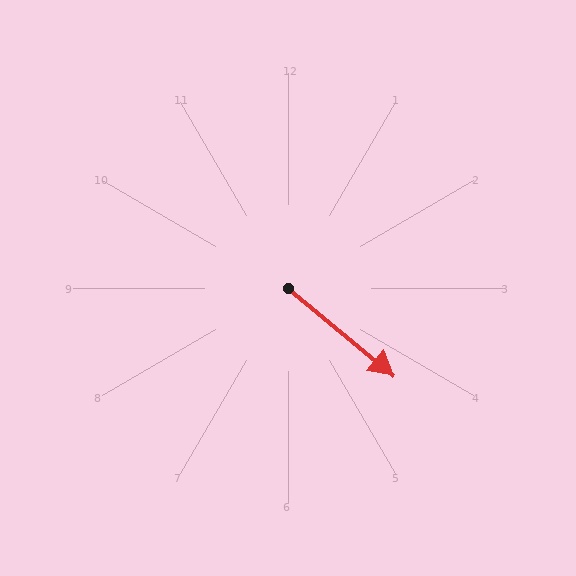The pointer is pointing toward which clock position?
Roughly 4 o'clock.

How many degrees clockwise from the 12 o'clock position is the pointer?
Approximately 130 degrees.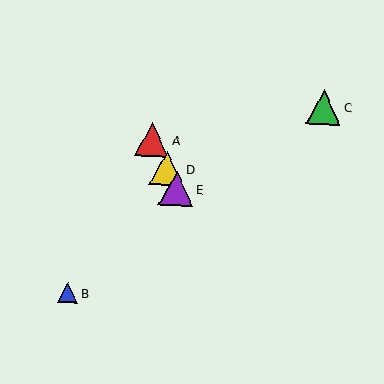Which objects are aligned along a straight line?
Objects A, D, E are aligned along a straight line.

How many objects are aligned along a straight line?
3 objects (A, D, E) are aligned along a straight line.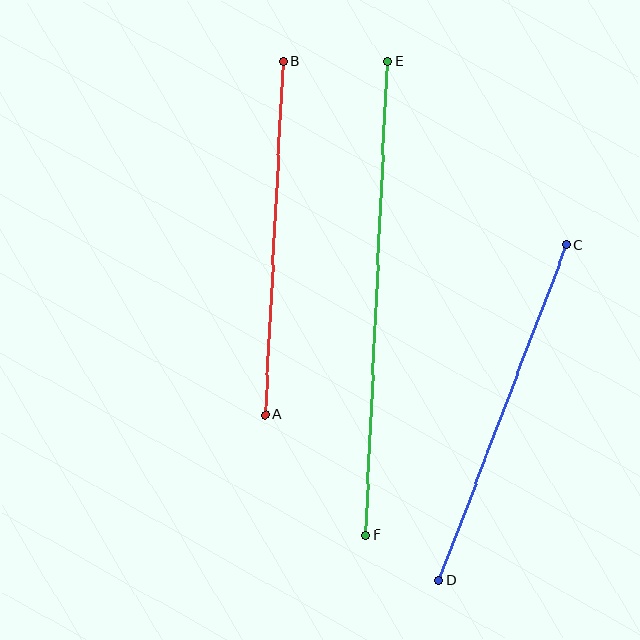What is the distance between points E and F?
The distance is approximately 474 pixels.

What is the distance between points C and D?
The distance is approximately 359 pixels.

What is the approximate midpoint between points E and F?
The midpoint is at approximately (376, 298) pixels.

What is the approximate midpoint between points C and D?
The midpoint is at approximately (503, 412) pixels.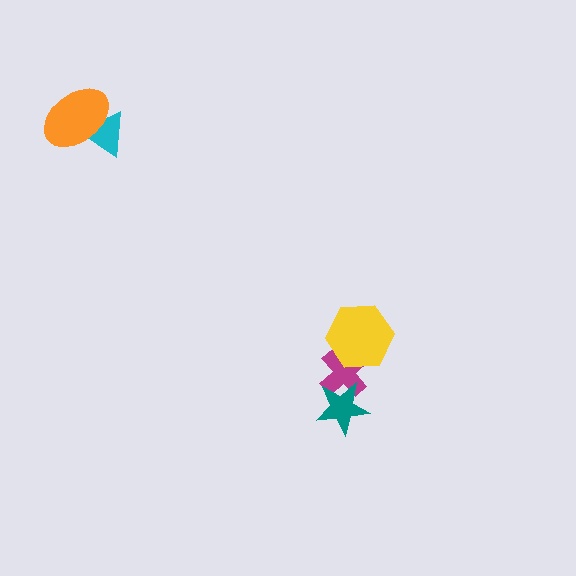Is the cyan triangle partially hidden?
Yes, it is partially covered by another shape.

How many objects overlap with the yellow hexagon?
1 object overlaps with the yellow hexagon.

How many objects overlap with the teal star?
1 object overlaps with the teal star.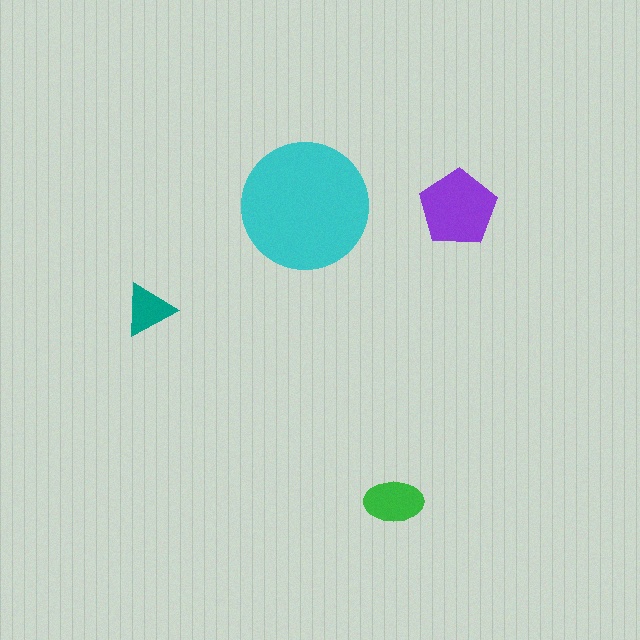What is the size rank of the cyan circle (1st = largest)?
1st.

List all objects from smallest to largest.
The teal triangle, the green ellipse, the purple pentagon, the cyan circle.